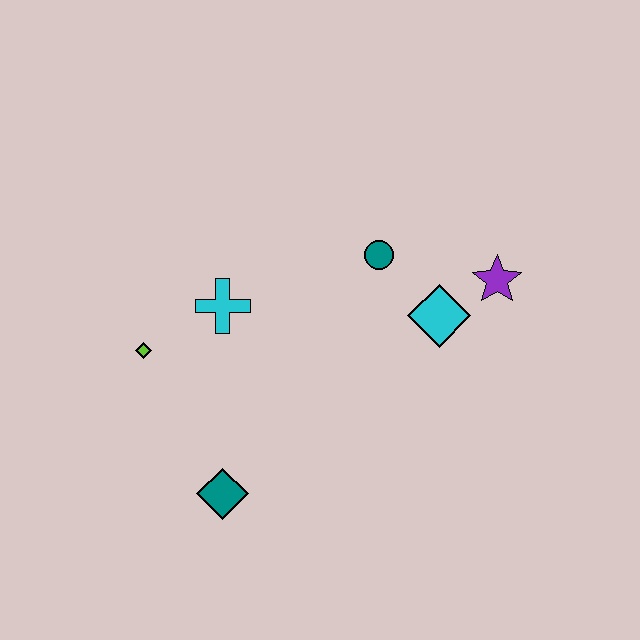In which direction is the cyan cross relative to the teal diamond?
The cyan cross is above the teal diamond.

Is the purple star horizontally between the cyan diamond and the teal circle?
No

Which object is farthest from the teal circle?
The teal diamond is farthest from the teal circle.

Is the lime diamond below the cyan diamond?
Yes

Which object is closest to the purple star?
The cyan diamond is closest to the purple star.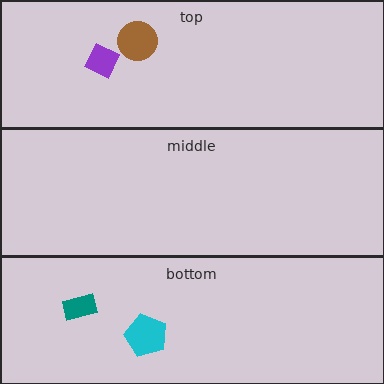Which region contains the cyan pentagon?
The bottom region.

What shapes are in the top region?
The purple diamond, the brown circle.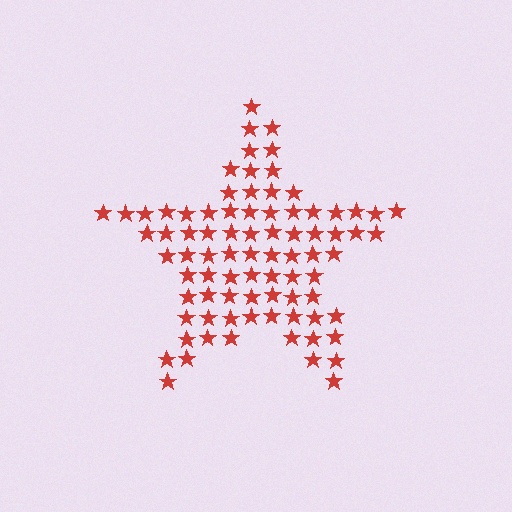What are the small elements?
The small elements are stars.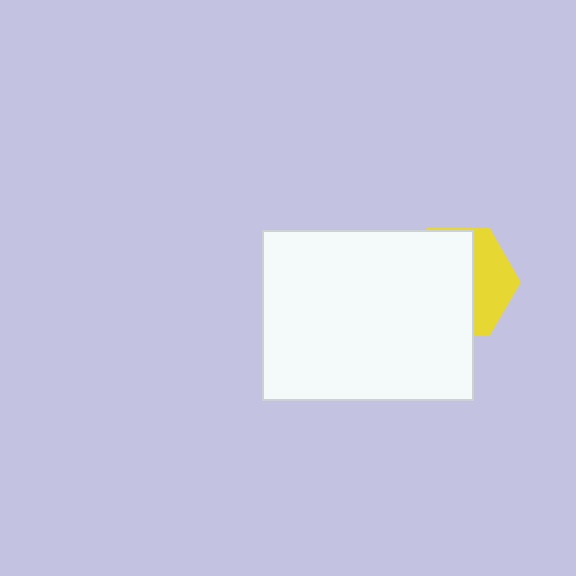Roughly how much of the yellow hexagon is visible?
A small part of it is visible (roughly 35%).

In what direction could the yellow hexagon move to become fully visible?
The yellow hexagon could move right. That would shift it out from behind the white rectangle entirely.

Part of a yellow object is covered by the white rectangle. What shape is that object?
It is a hexagon.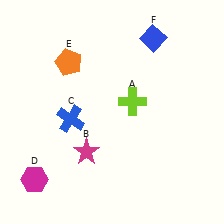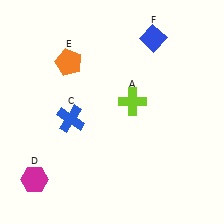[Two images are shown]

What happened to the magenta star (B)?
The magenta star (B) was removed in Image 2. It was in the bottom-left area of Image 1.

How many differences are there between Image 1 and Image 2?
There is 1 difference between the two images.